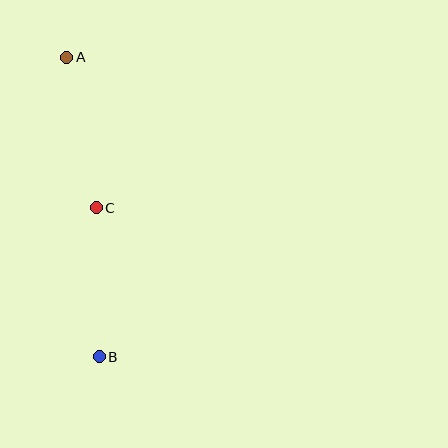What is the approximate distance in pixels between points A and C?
The distance between A and C is approximately 153 pixels.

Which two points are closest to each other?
Points B and C are closest to each other.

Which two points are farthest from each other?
Points A and B are farthest from each other.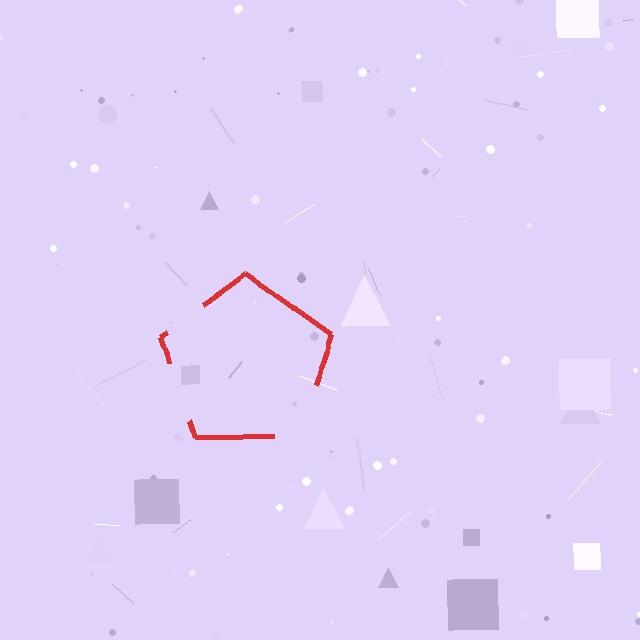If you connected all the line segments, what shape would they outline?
They would outline a pentagon.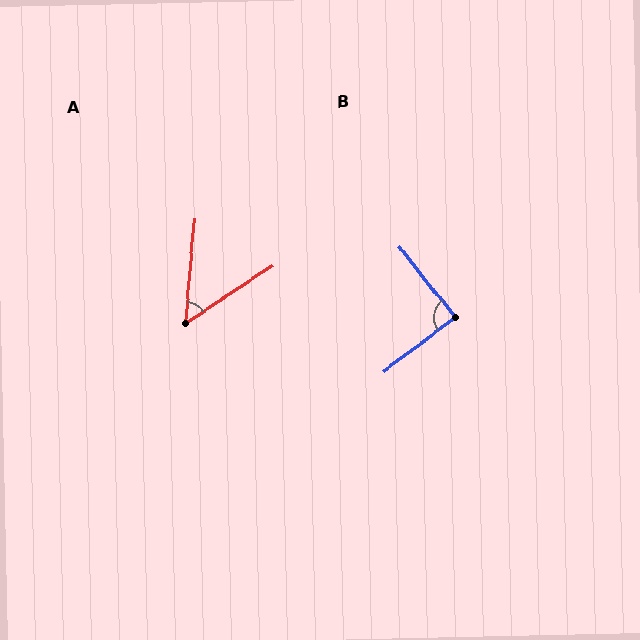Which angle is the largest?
B, at approximately 89 degrees.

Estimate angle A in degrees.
Approximately 52 degrees.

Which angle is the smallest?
A, at approximately 52 degrees.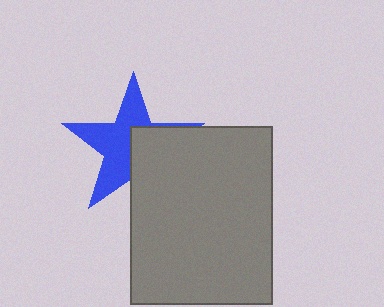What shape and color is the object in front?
The object in front is a gray rectangle.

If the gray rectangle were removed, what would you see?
You would see the complete blue star.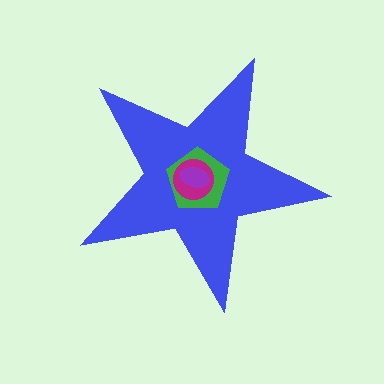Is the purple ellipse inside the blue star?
Yes.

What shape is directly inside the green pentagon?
The magenta circle.